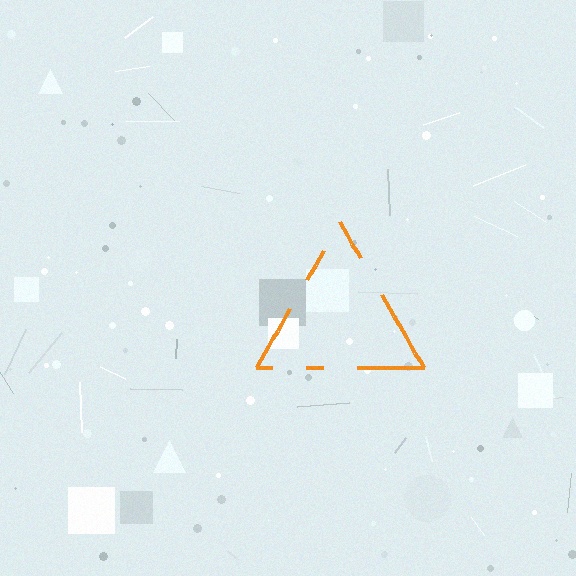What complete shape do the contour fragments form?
The contour fragments form a triangle.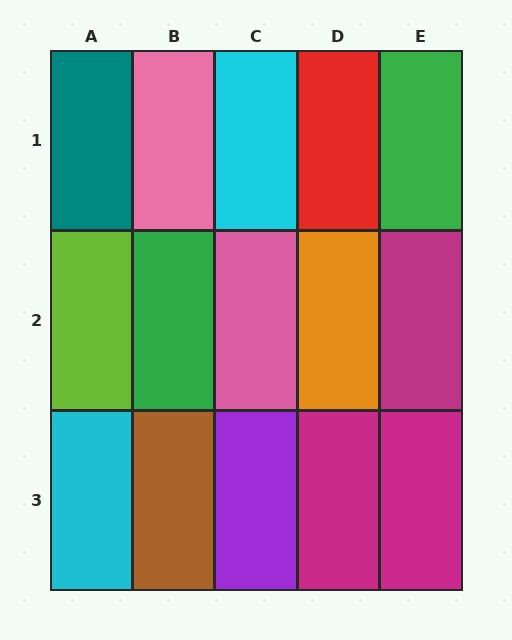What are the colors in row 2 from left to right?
Lime, green, pink, orange, magenta.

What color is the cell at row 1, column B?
Pink.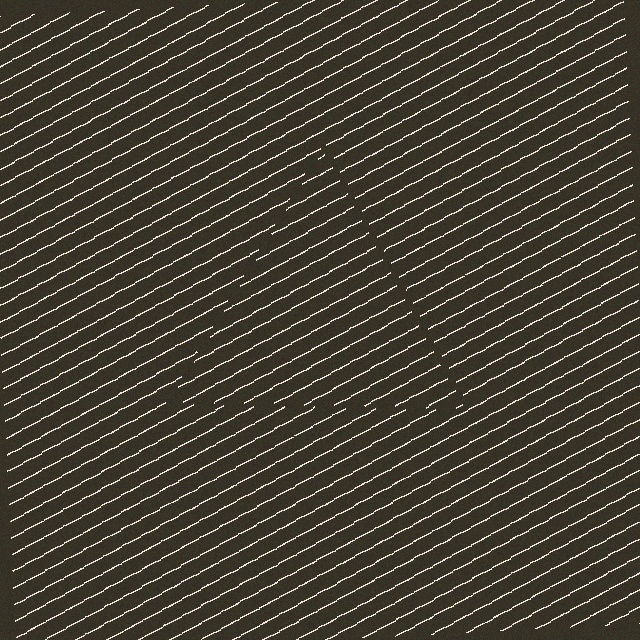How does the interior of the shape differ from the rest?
The interior of the shape contains the same grating, shifted by half a period — the contour is defined by the phase discontinuity where line-ends from the inner and outer gratings abut.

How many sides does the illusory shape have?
3 sides — the line-ends trace a triangle.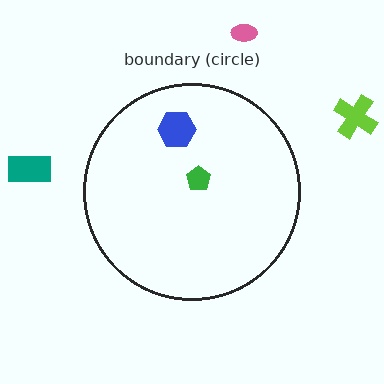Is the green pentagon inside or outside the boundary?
Inside.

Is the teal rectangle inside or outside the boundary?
Outside.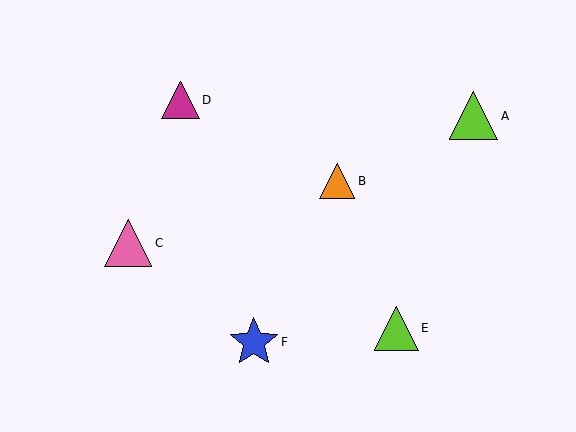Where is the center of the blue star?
The center of the blue star is at (254, 342).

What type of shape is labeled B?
Shape B is an orange triangle.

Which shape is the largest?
The blue star (labeled F) is the largest.